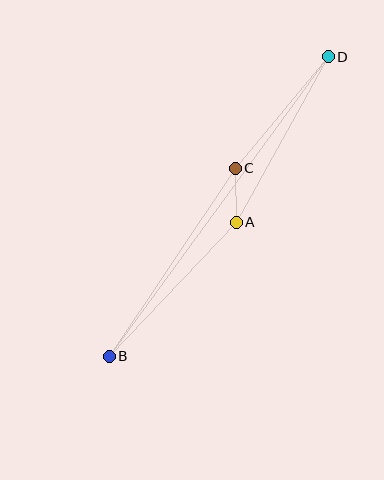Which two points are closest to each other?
Points A and C are closest to each other.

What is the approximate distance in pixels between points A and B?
The distance between A and B is approximately 185 pixels.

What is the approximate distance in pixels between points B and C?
The distance between B and C is approximately 226 pixels.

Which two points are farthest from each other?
Points B and D are farthest from each other.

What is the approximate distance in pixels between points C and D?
The distance between C and D is approximately 145 pixels.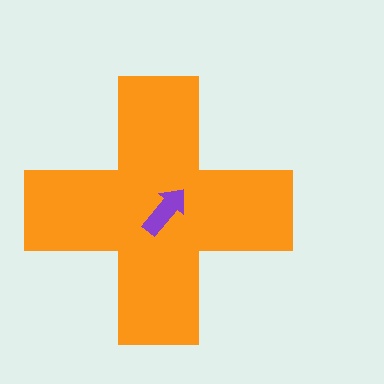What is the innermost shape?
The purple arrow.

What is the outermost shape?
The orange cross.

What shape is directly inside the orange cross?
The purple arrow.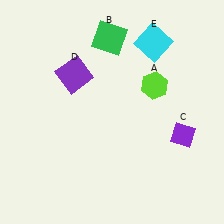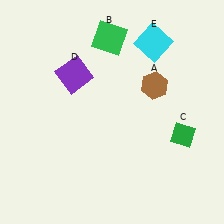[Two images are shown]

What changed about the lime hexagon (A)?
In Image 1, A is lime. In Image 2, it changed to brown.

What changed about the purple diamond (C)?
In Image 1, C is purple. In Image 2, it changed to green.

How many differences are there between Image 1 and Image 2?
There are 2 differences between the two images.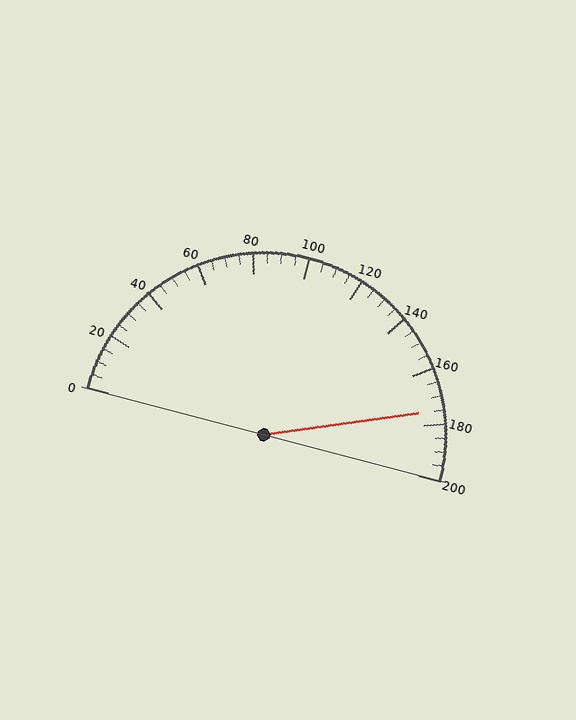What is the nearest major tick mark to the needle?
The nearest major tick mark is 180.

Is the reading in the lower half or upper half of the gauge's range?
The reading is in the upper half of the range (0 to 200).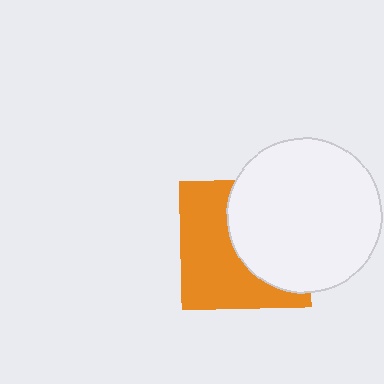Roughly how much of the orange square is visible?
About half of it is visible (roughly 51%).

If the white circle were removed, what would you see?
You would see the complete orange square.